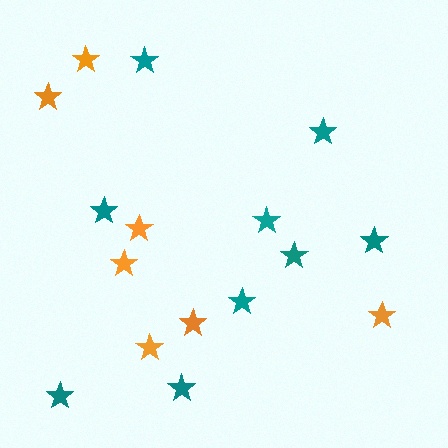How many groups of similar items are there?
There are 2 groups: one group of teal stars (9) and one group of orange stars (7).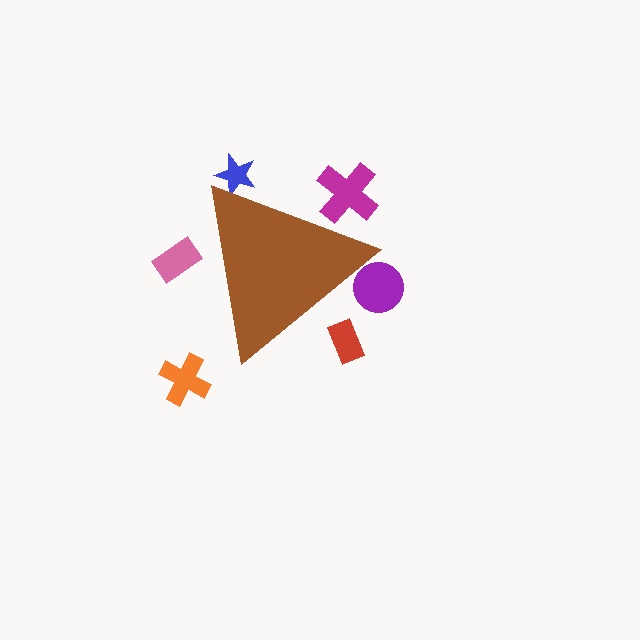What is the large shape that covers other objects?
A brown triangle.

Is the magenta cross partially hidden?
Yes, the magenta cross is partially hidden behind the brown triangle.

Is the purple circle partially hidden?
Yes, the purple circle is partially hidden behind the brown triangle.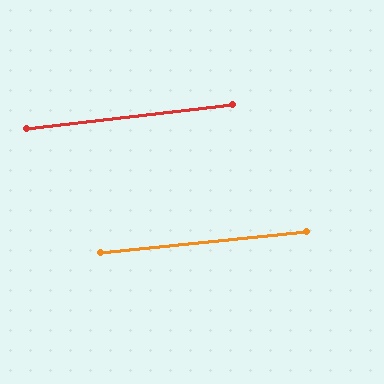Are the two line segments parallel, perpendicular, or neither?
Parallel — their directions differ by only 1.0°.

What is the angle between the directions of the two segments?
Approximately 1 degree.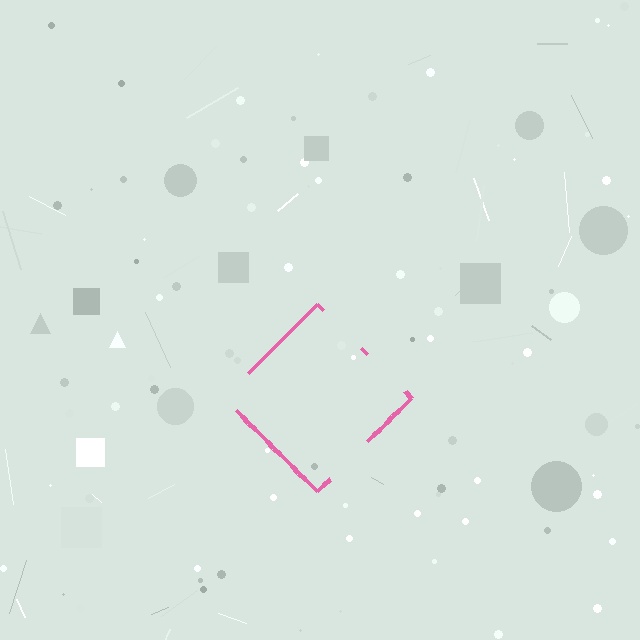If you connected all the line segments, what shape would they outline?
They would outline a diamond.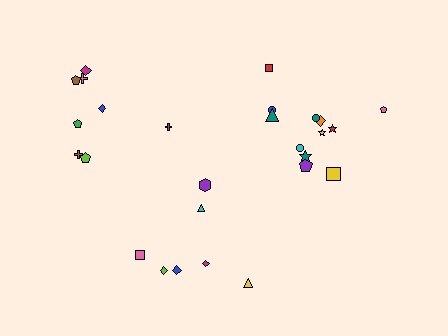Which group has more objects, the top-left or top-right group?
The top-right group.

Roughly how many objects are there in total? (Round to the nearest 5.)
Roughly 25 objects in total.